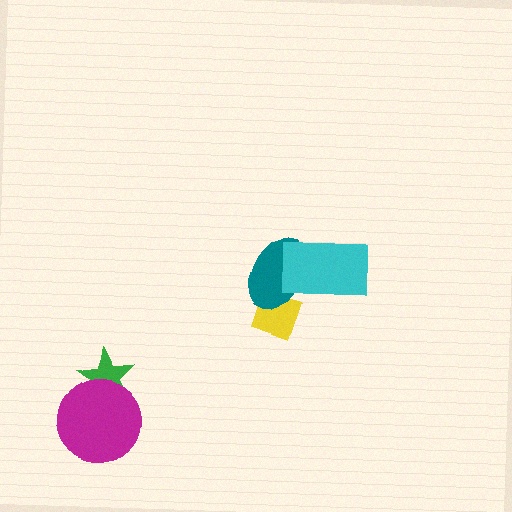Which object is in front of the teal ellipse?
The cyan rectangle is in front of the teal ellipse.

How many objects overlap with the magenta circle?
1 object overlaps with the magenta circle.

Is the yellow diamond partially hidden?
Yes, it is partially covered by another shape.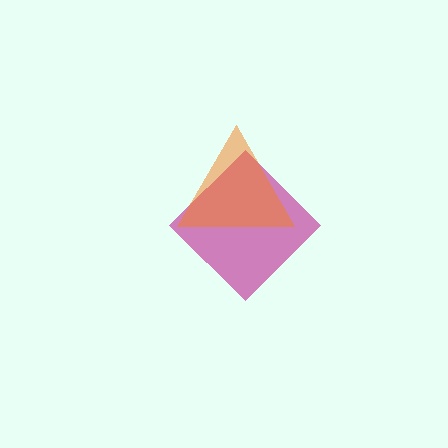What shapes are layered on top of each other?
The layered shapes are: a magenta diamond, an orange triangle.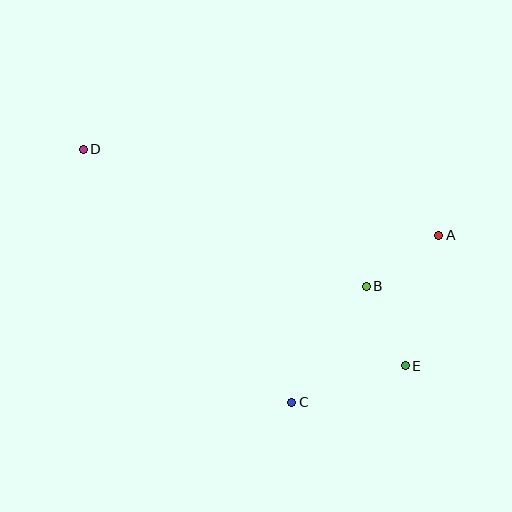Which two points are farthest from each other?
Points D and E are farthest from each other.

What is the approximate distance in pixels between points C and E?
The distance between C and E is approximately 119 pixels.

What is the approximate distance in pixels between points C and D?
The distance between C and D is approximately 328 pixels.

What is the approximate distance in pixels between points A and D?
The distance between A and D is approximately 366 pixels.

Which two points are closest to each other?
Points A and B are closest to each other.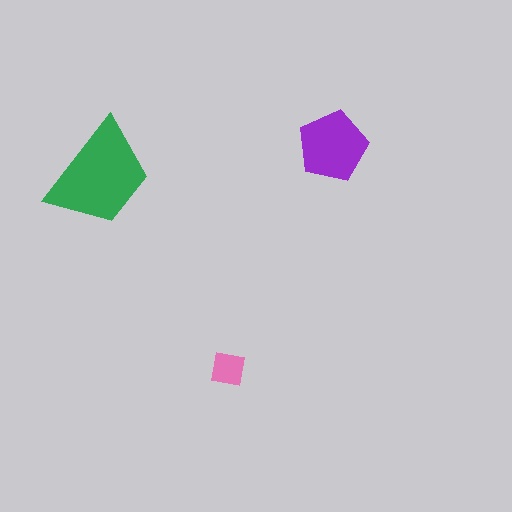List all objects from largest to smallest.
The green trapezoid, the purple pentagon, the pink square.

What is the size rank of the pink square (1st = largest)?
3rd.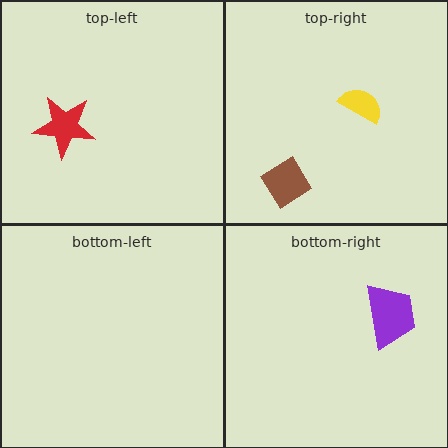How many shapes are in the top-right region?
2.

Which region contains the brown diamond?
The top-right region.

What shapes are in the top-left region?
The red star.